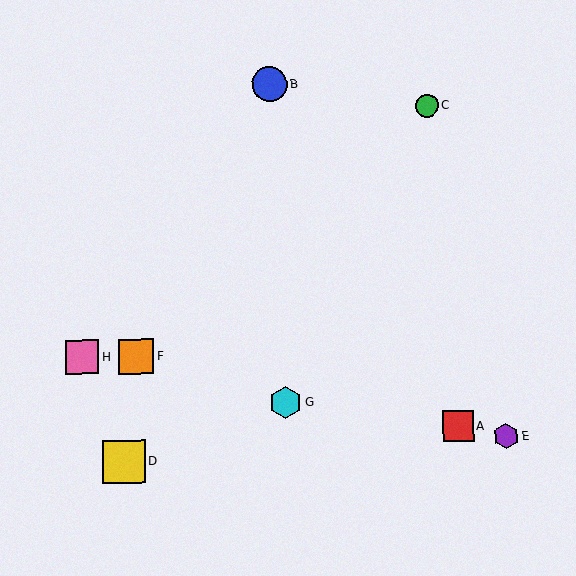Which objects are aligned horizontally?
Objects F, H are aligned horizontally.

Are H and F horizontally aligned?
Yes, both are at y≈357.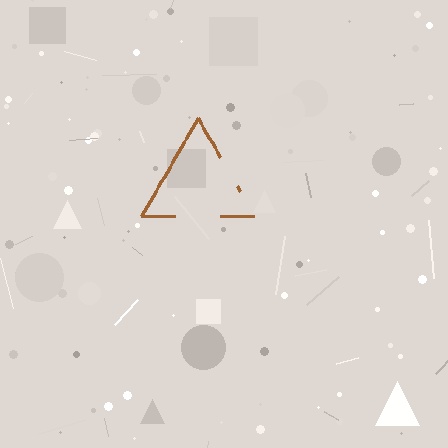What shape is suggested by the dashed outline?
The dashed outline suggests a triangle.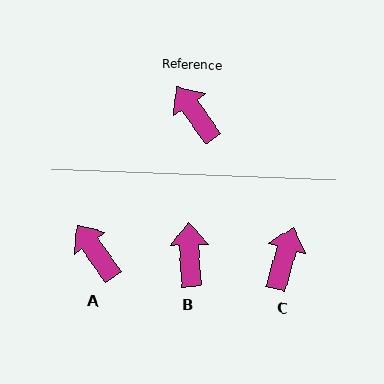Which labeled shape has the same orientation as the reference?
A.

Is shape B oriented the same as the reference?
No, it is off by about 32 degrees.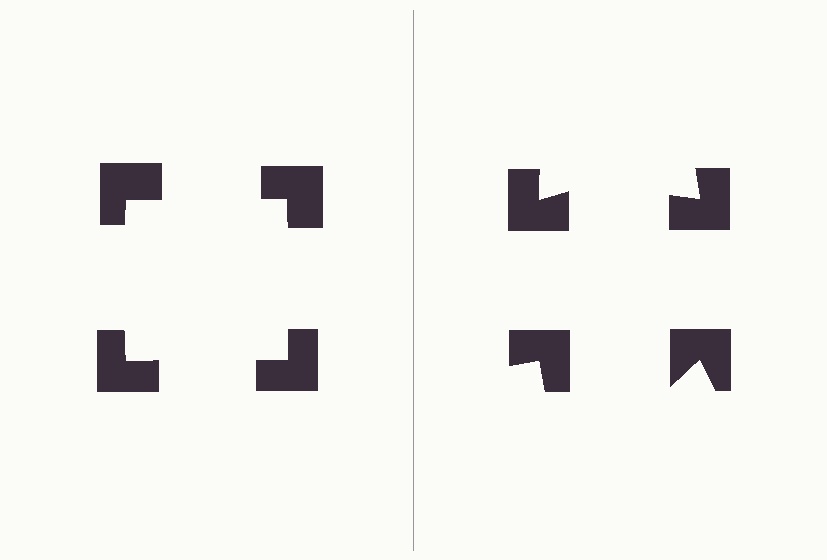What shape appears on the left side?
An illusory square.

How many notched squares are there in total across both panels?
8 — 4 on each side.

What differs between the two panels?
The notched squares are positioned identically on both sides; only the wedge orientations differ. On the left they align to a square; on the right they are misaligned.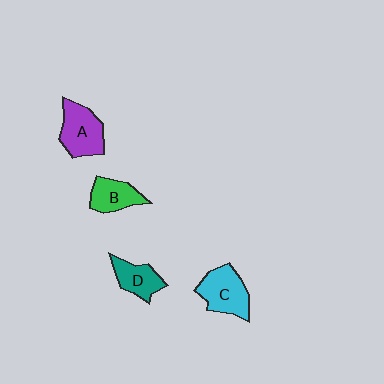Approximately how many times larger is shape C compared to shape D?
Approximately 1.4 times.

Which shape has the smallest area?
Shape D (teal).